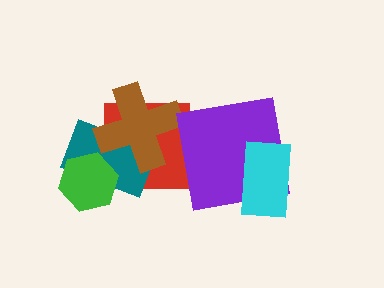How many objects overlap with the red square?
2 objects overlap with the red square.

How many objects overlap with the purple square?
1 object overlaps with the purple square.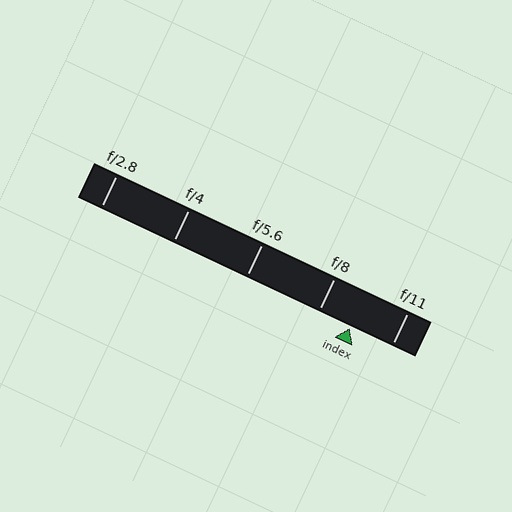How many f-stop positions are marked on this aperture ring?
There are 5 f-stop positions marked.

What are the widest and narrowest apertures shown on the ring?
The widest aperture shown is f/2.8 and the narrowest is f/11.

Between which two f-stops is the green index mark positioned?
The index mark is between f/8 and f/11.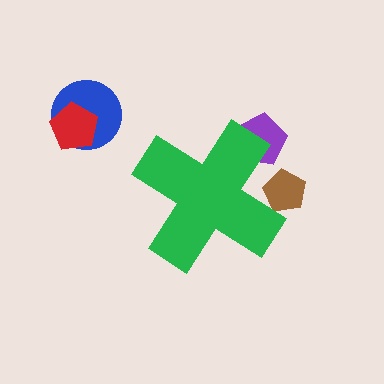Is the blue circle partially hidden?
No, the blue circle is fully visible.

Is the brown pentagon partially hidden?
Yes, the brown pentagon is partially hidden behind the green cross.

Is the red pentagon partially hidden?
No, the red pentagon is fully visible.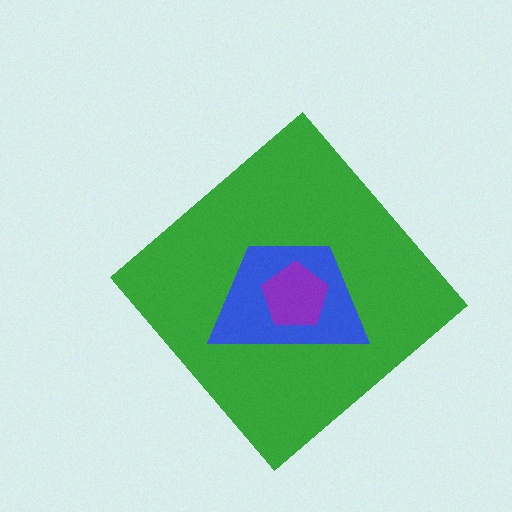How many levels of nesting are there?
3.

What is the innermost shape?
The purple pentagon.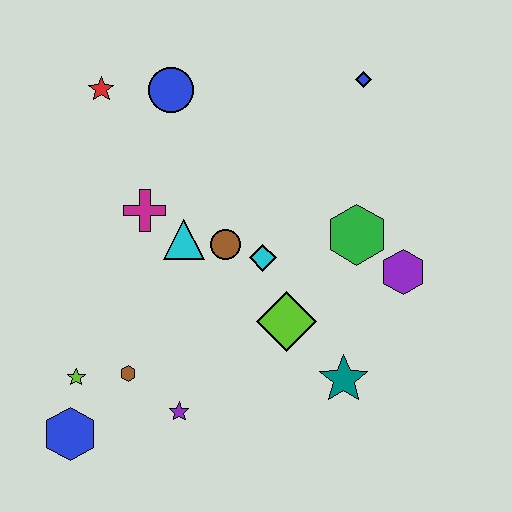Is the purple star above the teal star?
No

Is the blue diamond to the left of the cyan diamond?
No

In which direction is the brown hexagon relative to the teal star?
The brown hexagon is to the left of the teal star.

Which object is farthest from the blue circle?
The blue hexagon is farthest from the blue circle.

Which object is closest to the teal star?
The lime diamond is closest to the teal star.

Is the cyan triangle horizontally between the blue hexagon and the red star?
No